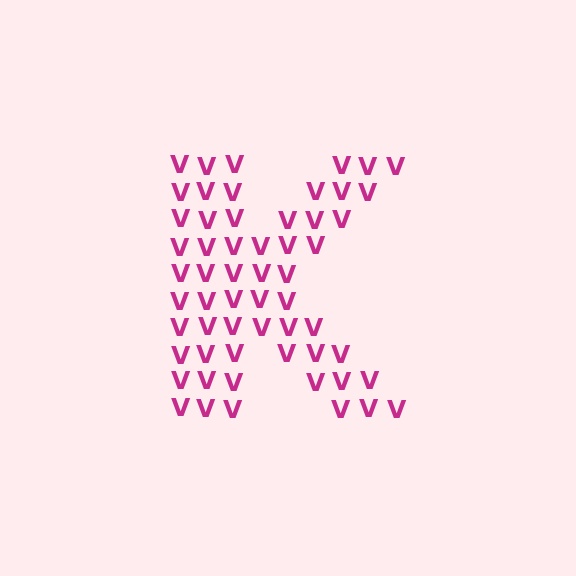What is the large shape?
The large shape is the letter K.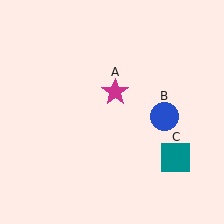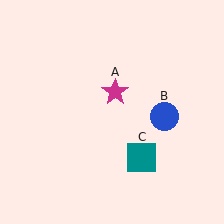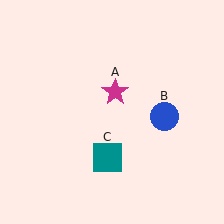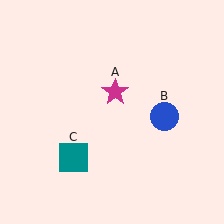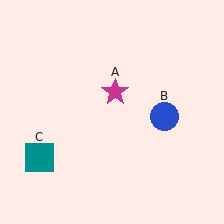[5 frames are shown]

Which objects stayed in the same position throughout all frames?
Magenta star (object A) and blue circle (object B) remained stationary.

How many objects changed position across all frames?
1 object changed position: teal square (object C).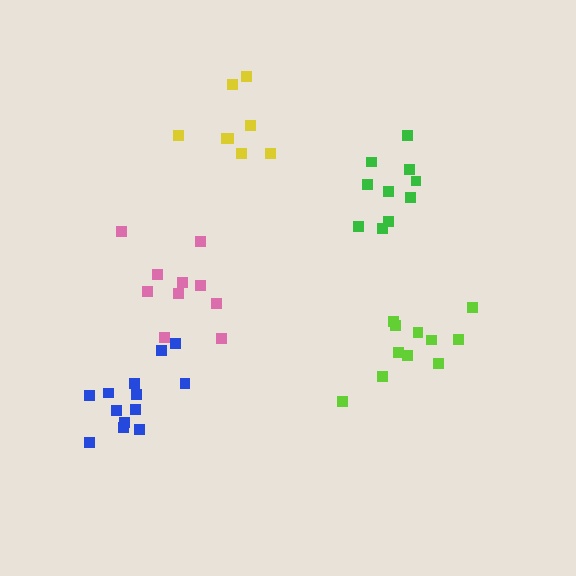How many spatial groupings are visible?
There are 5 spatial groupings.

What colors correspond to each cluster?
The clusters are colored: lime, pink, green, yellow, blue.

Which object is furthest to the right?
The green cluster is rightmost.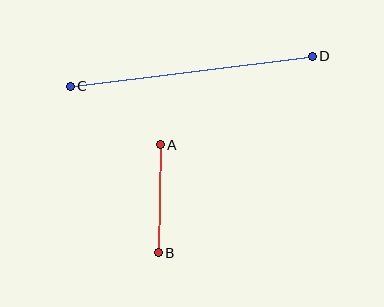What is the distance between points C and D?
The distance is approximately 244 pixels.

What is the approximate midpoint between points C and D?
The midpoint is at approximately (191, 71) pixels.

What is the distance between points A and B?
The distance is approximately 108 pixels.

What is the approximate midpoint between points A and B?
The midpoint is at approximately (159, 199) pixels.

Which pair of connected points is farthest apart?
Points C and D are farthest apart.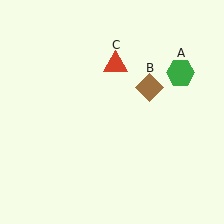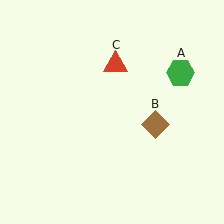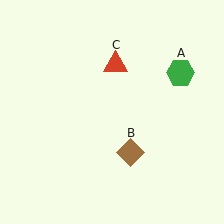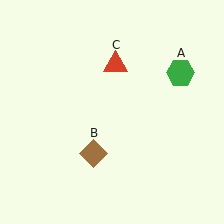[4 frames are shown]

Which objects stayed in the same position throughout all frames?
Green hexagon (object A) and red triangle (object C) remained stationary.